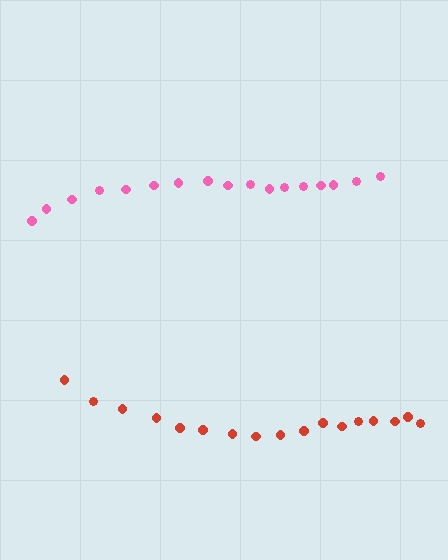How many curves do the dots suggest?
There are 2 distinct paths.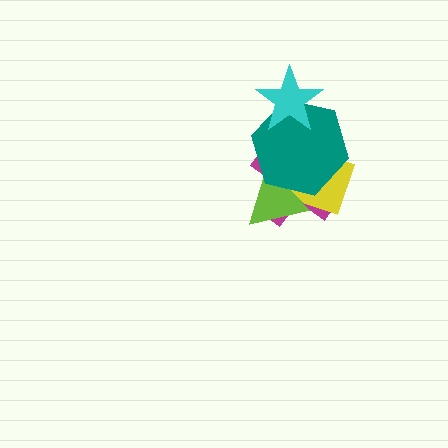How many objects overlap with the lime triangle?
3 objects overlap with the lime triangle.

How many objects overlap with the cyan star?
1 object overlaps with the cyan star.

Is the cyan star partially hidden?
No, no other shape covers it.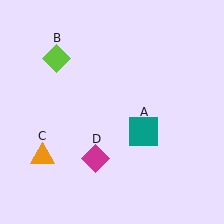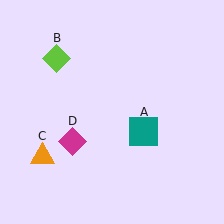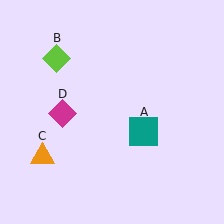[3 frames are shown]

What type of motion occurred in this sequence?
The magenta diamond (object D) rotated clockwise around the center of the scene.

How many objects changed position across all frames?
1 object changed position: magenta diamond (object D).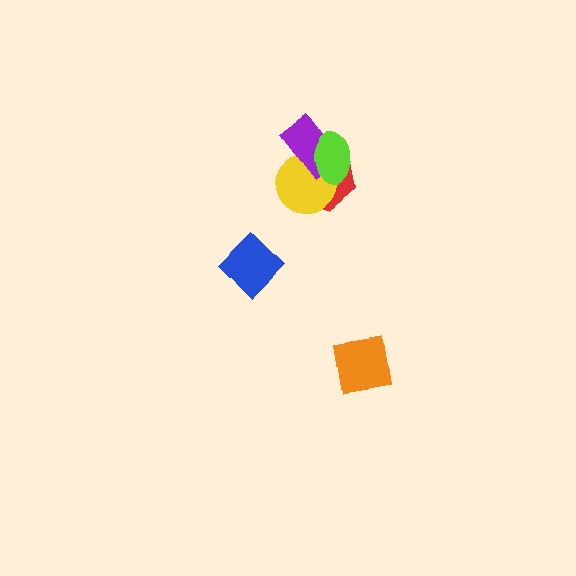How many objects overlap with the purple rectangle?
3 objects overlap with the purple rectangle.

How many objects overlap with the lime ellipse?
3 objects overlap with the lime ellipse.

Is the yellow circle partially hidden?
Yes, it is partially covered by another shape.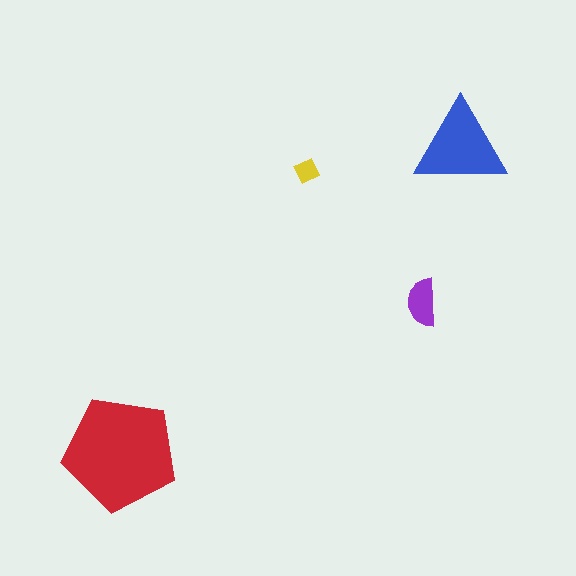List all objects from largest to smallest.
The red pentagon, the blue triangle, the purple semicircle, the yellow diamond.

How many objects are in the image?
There are 4 objects in the image.